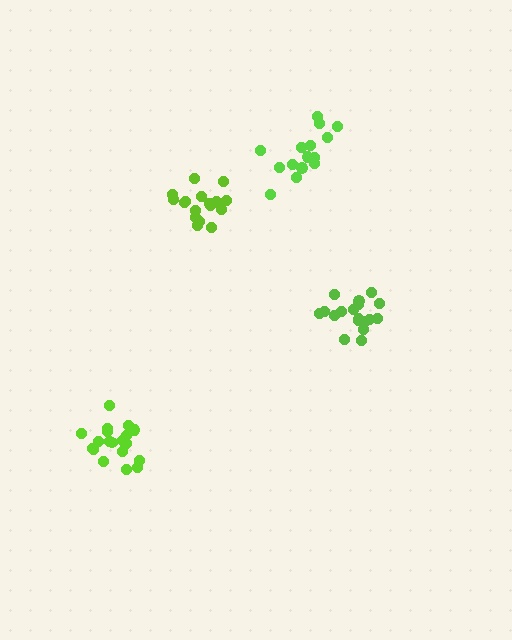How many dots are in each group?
Group 1: 17 dots, Group 2: 15 dots, Group 3: 18 dots, Group 4: 19 dots (69 total).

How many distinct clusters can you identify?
There are 4 distinct clusters.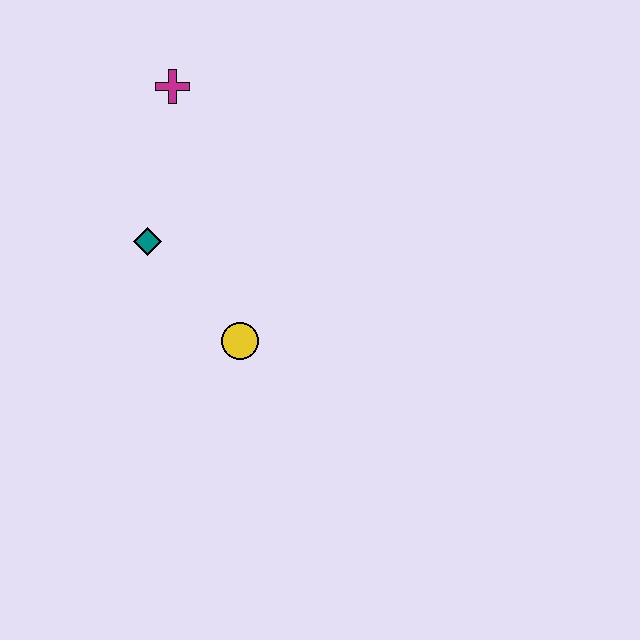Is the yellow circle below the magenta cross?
Yes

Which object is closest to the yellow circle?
The teal diamond is closest to the yellow circle.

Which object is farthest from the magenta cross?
The yellow circle is farthest from the magenta cross.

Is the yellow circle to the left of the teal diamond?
No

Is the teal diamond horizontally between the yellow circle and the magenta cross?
No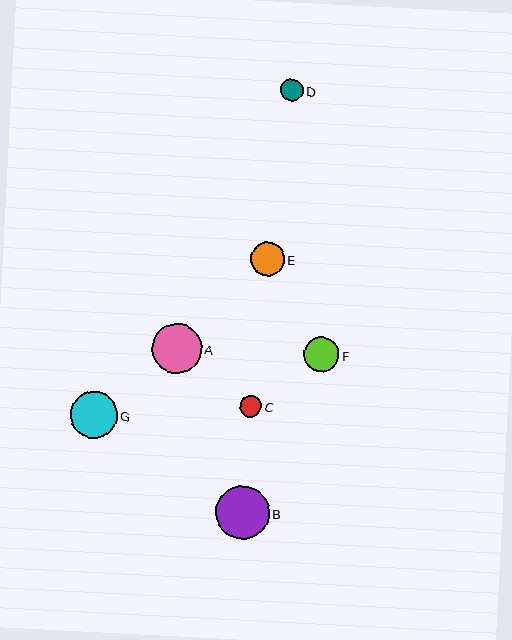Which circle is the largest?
Circle B is the largest with a size of approximately 54 pixels.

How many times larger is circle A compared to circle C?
Circle A is approximately 2.4 times the size of circle C.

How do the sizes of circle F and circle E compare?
Circle F and circle E are approximately the same size.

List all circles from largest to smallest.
From largest to smallest: B, A, G, F, E, D, C.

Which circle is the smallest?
Circle C is the smallest with a size of approximately 21 pixels.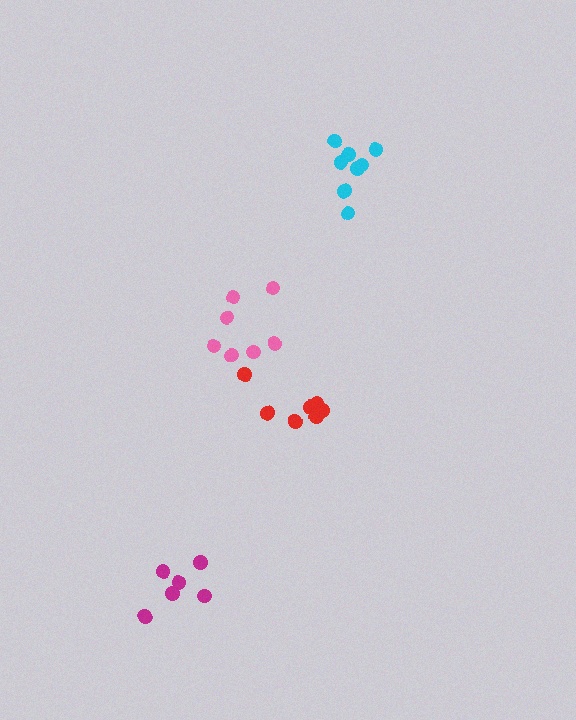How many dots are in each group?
Group 1: 7 dots, Group 2: 8 dots, Group 3: 7 dots, Group 4: 6 dots (28 total).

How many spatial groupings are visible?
There are 4 spatial groupings.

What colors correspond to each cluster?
The clusters are colored: pink, cyan, red, magenta.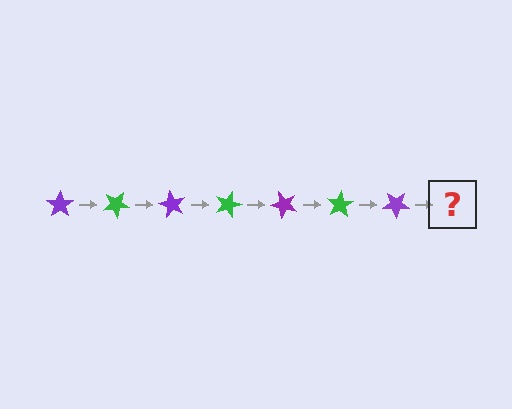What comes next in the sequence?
The next element should be a green star, rotated 210 degrees from the start.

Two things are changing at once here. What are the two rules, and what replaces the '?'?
The two rules are that it rotates 30 degrees each step and the color cycles through purple and green. The '?' should be a green star, rotated 210 degrees from the start.